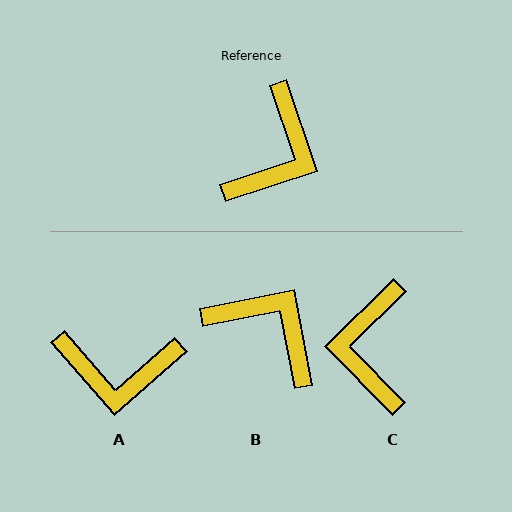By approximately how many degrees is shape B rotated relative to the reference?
Approximately 82 degrees counter-clockwise.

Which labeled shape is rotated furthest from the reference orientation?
C, about 154 degrees away.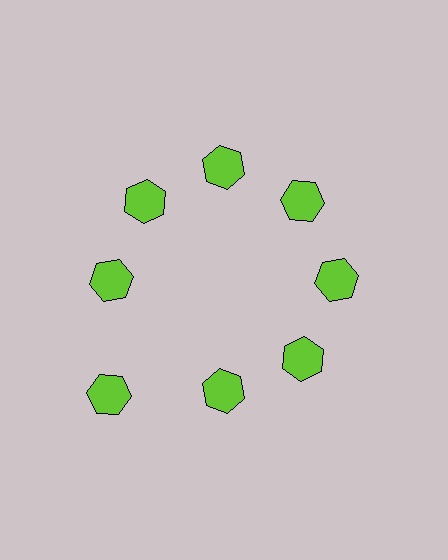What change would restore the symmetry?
The symmetry would be restored by moving it inward, back onto the ring so that all 8 hexagons sit at equal angles and equal distance from the center.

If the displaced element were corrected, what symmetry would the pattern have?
It would have 8-fold rotational symmetry — the pattern would map onto itself every 45 degrees.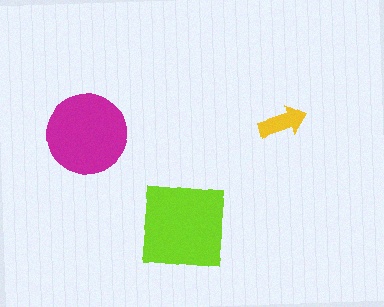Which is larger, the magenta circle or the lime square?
The lime square.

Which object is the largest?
The lime square.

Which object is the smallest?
The yellow arrow.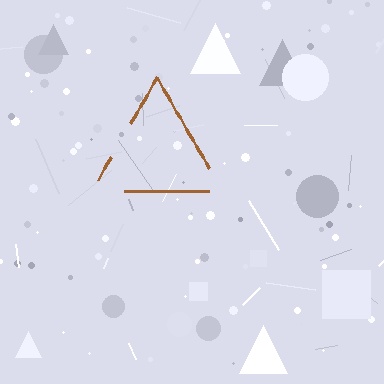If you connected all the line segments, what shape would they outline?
They would outline a triangle.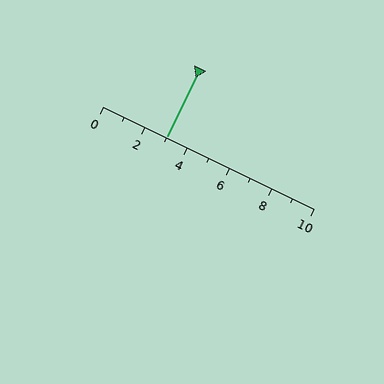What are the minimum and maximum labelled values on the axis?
The axis runs from 0 to 10.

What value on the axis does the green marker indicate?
The marker indicates approximately 3.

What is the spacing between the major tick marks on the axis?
The major ticks are spaced 2 apart.